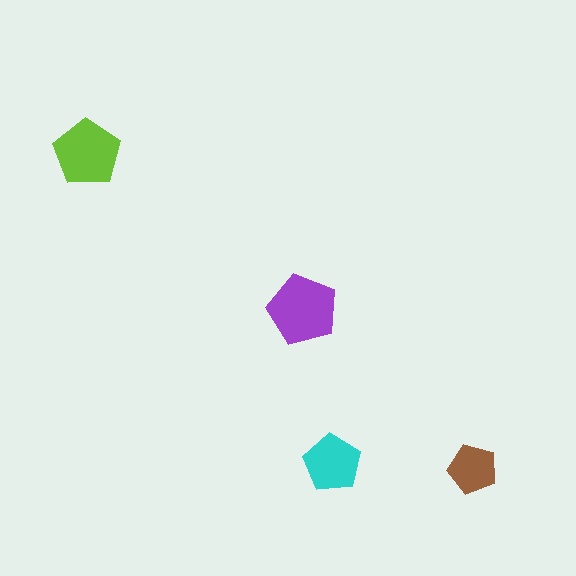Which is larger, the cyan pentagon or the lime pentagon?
The lime one.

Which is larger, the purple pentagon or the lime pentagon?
The purple one.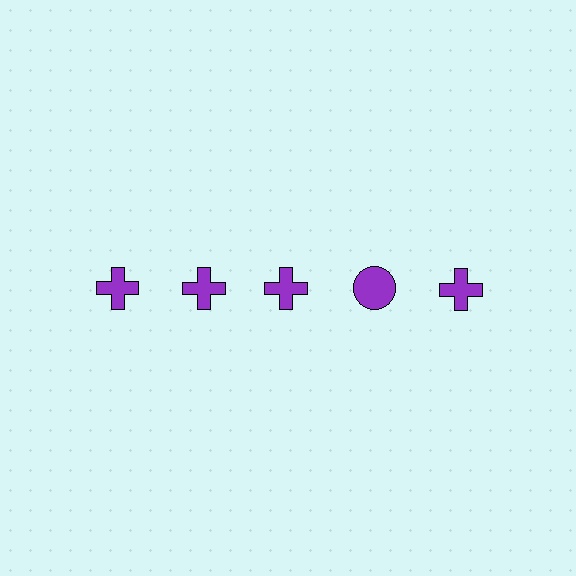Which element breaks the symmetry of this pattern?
The purple circle in the top row, second from right column breaks the symmetry. All other shapes are purple crosses.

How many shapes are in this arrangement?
There are 5 shapes arranged in a grid pattern.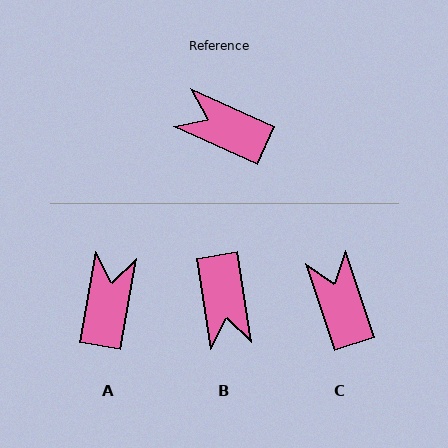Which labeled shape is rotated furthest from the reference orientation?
B, about 123 degrees away.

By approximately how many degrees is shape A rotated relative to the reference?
Approximately 76 degrees clockwise.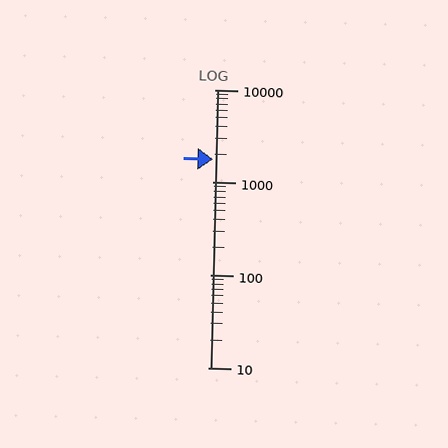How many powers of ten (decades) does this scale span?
The scale spans 3 decades, from 10 to 10000.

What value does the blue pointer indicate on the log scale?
The pointer indicates approximately 1800.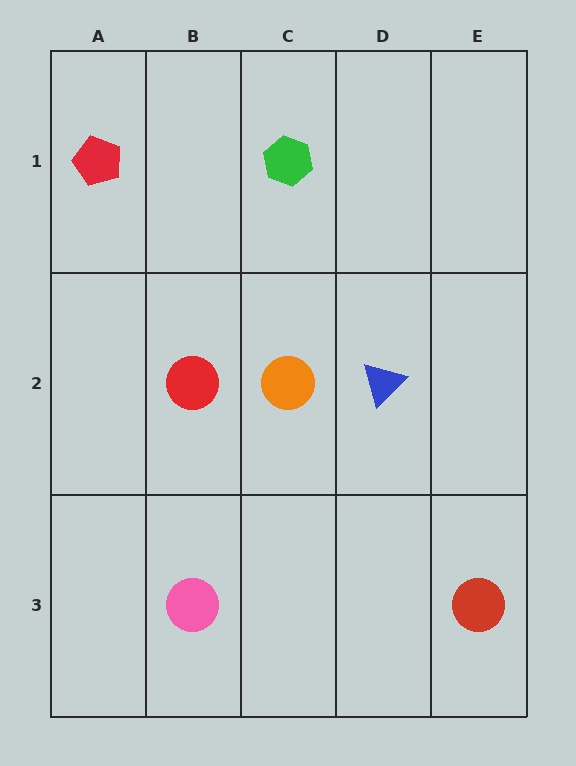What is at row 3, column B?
A pink circle.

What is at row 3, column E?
A red circle.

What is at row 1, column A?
A red pentagon.